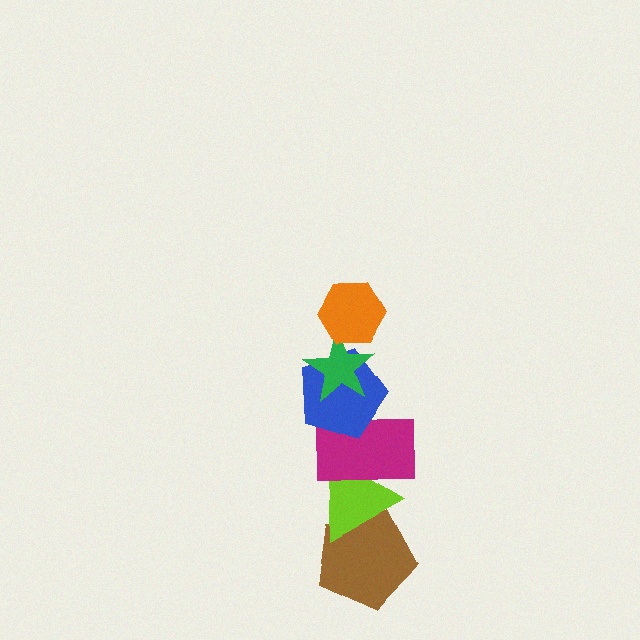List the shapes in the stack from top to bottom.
From top to bottom: the orange hexagon, the green star, the blue pentagon, the magenta rectangle, the lime triangle, the brown pentagon.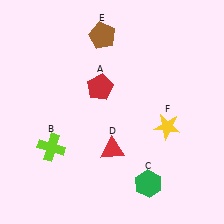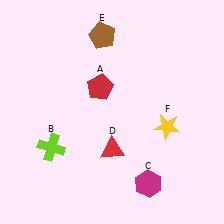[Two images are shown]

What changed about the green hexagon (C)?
In Image 1, C is green. In Image 2, it changed to magenta.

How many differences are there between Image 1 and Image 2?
There is 1 difference between the two images.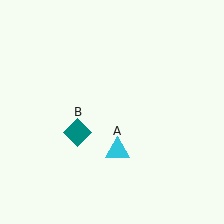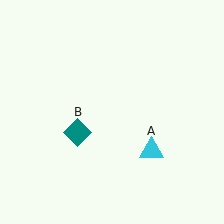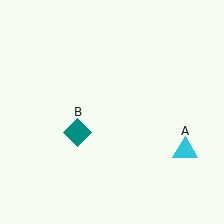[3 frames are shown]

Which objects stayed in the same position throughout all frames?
Teal diamond (object B) remained stationary.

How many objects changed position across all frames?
1 object changed position: cyan triangle (object A).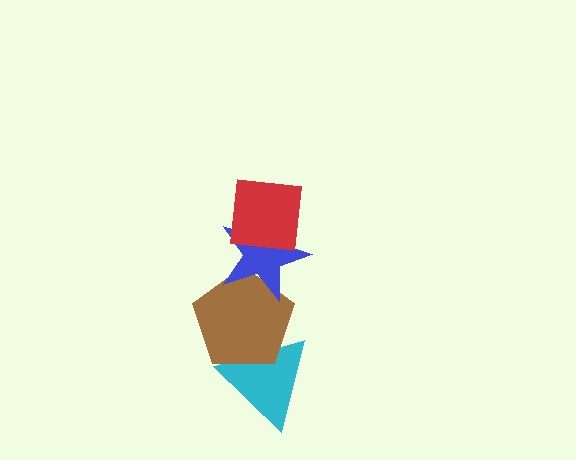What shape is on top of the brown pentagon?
The blue star is on top of the brown pentagon.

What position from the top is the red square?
The red square is 1st from the top.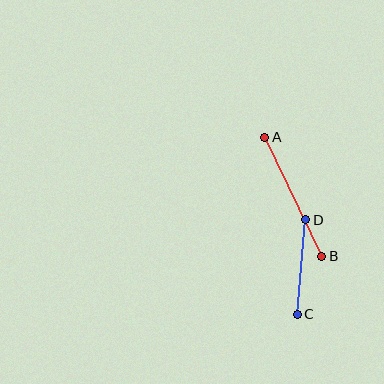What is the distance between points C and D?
The distance is approximately 95 pixels.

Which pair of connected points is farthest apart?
Points A and B are farthest apart.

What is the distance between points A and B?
The distance is approximately 132 pixels.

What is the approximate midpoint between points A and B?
The midpoint is at approximately (293, 197) pixels.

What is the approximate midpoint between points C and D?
The midpoint is at approximately (301, 267) pixels.